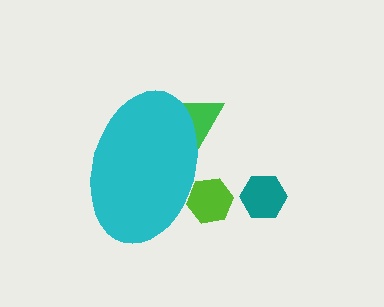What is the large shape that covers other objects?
A cyan ellipse.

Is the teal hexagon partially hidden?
No, the teal hexagon is fully visible.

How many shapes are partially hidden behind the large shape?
2 shapes are partially hidden.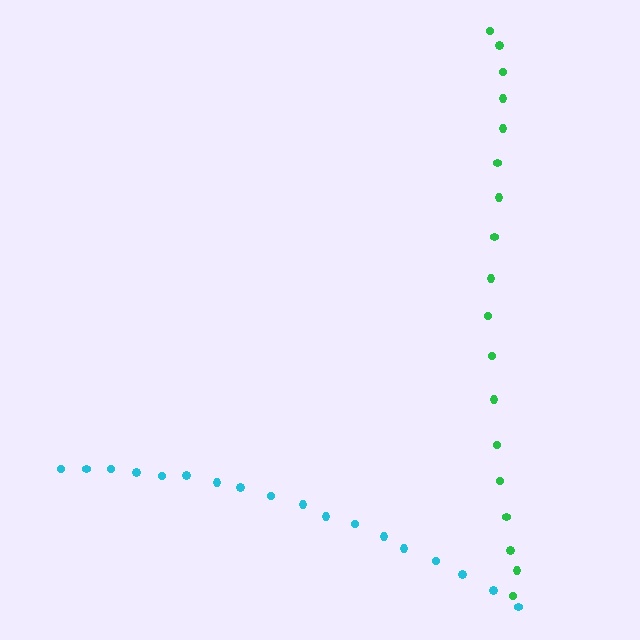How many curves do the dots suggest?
There are 2 distinct paths.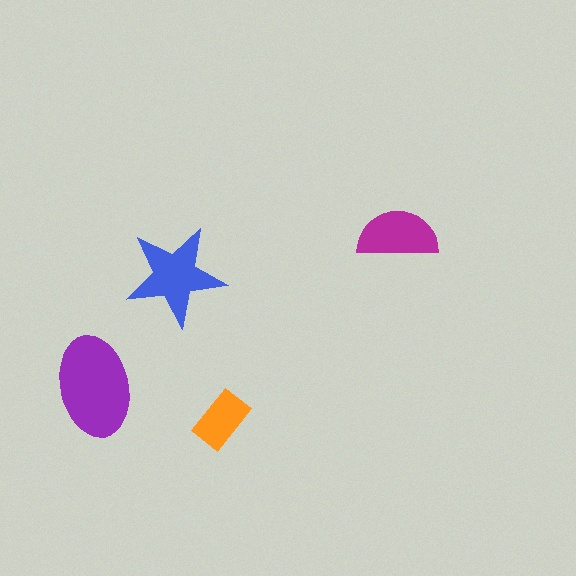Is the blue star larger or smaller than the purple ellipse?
Smaller.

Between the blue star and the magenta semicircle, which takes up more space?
The blue star.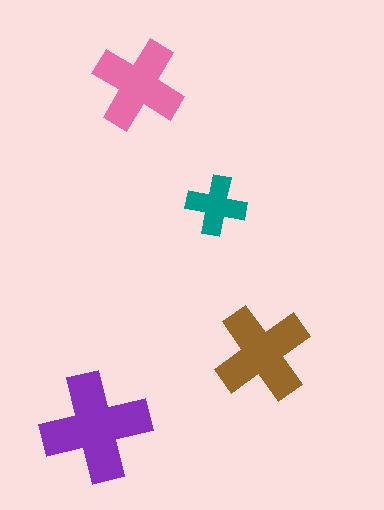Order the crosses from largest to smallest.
the purple one, the brown one, the pink one, the teal one.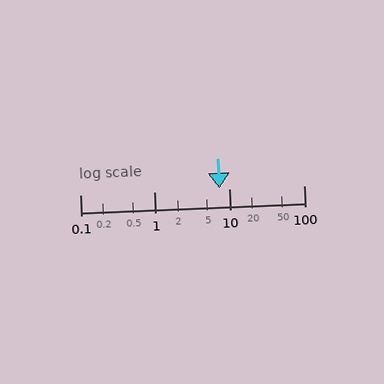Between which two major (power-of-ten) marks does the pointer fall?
The pointer is between 1 and 10.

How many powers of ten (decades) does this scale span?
The scale spans 3 decades, from 0.1 to 100.